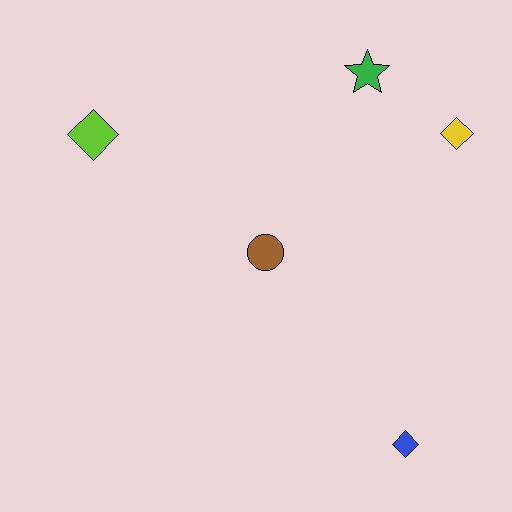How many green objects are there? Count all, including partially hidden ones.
There is 1 green object.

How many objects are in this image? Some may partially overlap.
There are 5 objects.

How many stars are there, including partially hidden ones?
There is 1 star.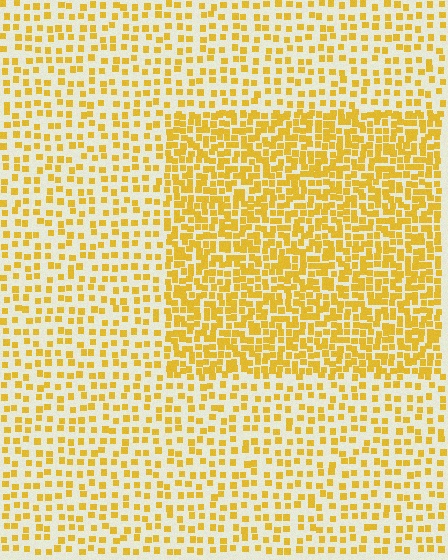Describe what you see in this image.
The image contains small yellow elements arranged at two different densities. A rectangle-shaped region is visible where the elements are more densely packed than the surrounding area.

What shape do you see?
I see a rectangle.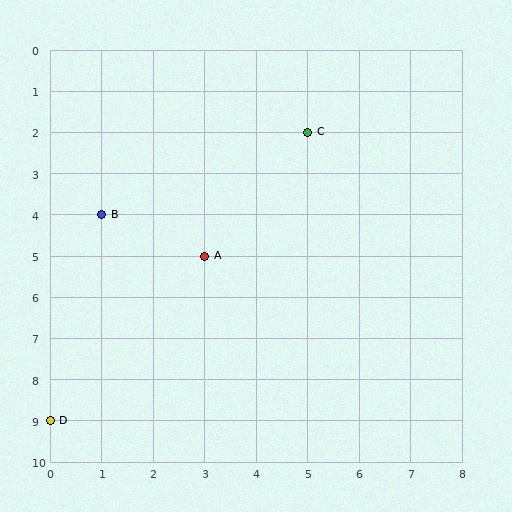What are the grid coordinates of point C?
Point C is at grid coordinates (5, 2).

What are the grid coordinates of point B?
Point B is at grid coordinates (1, 4).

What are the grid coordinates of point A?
Point A is at grid coordinates (3, 5).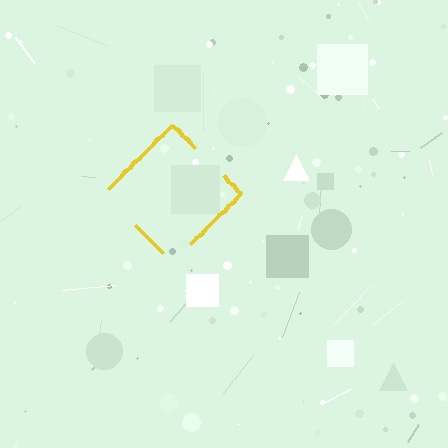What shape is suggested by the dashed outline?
The dashed outline suggests a diamond.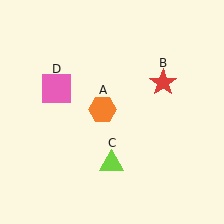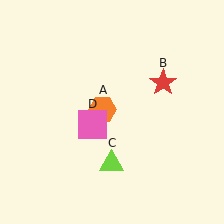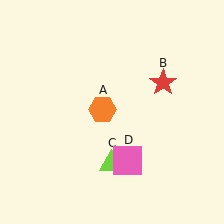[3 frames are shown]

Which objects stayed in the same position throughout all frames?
Orange hexagon (object A) and red star (object B) and lime triangle (object C) remained stationary.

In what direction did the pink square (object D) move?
The pink square (object D) moved down and to the right.